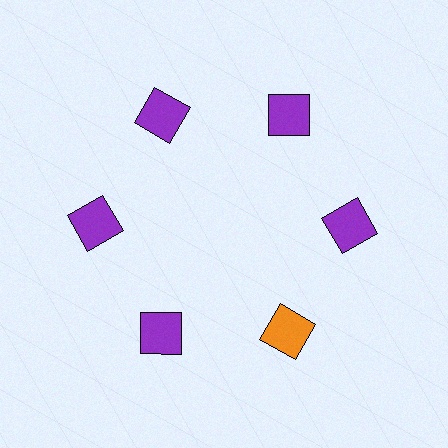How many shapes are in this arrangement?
There are 6 shapes arranged in a ring pattern.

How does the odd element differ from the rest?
It has a different color: orange instead of purple.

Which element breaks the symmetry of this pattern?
The orange square at roughly the 5 o'clock position breaks the symmetry. All other shapes are purple squares.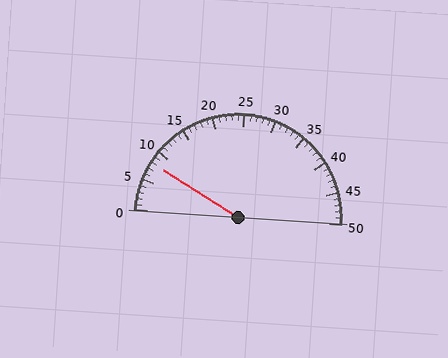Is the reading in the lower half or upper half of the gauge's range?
The reading is in the lower half of the range (0 to 50).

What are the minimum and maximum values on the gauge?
The gauge ranges from 0 to 50.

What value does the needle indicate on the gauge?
The needle indicates approximately 8.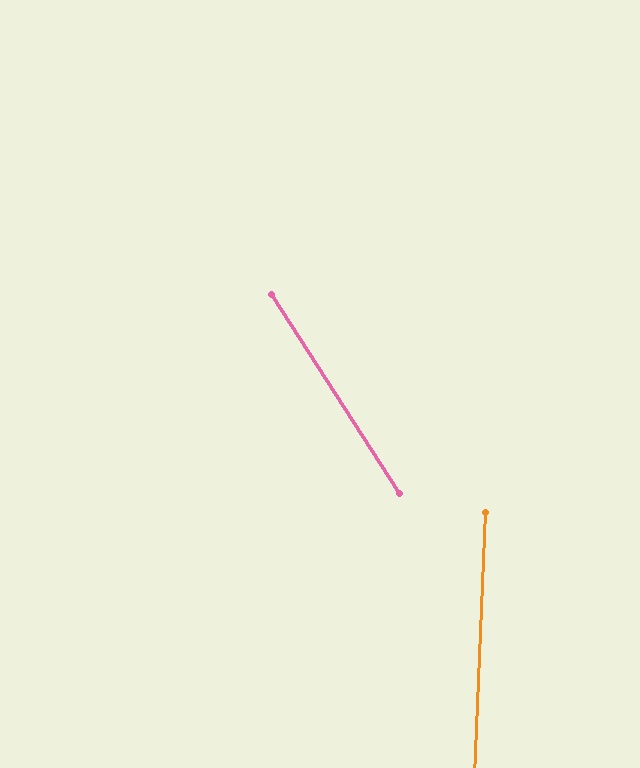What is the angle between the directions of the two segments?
Approximately 35 degrees.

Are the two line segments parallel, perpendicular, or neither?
Neither parallel nor perpendicular — they differ by about 35°.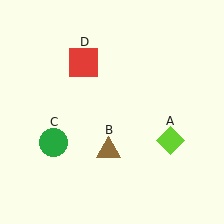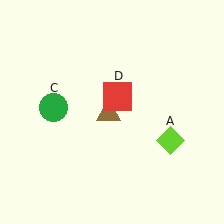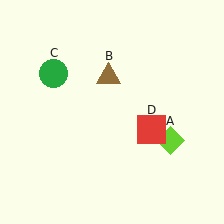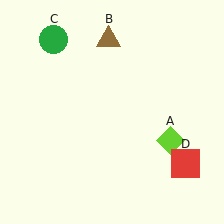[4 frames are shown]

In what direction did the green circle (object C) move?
The green circle (object C) moved up.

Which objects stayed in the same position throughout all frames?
Lime diamond (object A) remained stationary.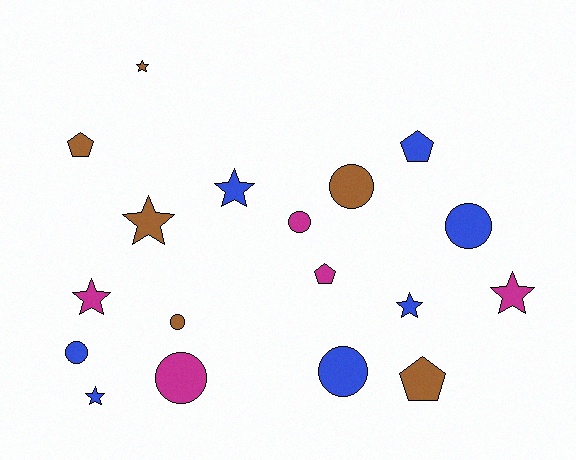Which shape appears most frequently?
Star, with 7 objects.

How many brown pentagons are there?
There are 2 brown pentagons.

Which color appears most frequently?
Blue, with 7 objects.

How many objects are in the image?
There are 18 objects.